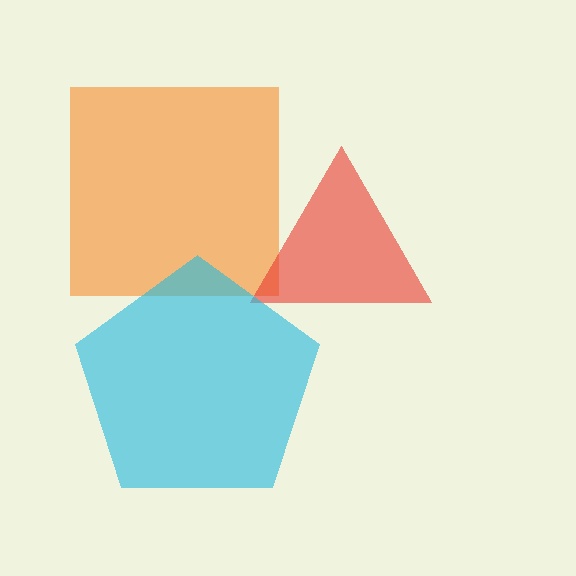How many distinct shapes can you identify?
There are 3 distinct shapes: an orange square, a red triangle, a cyan pentagon.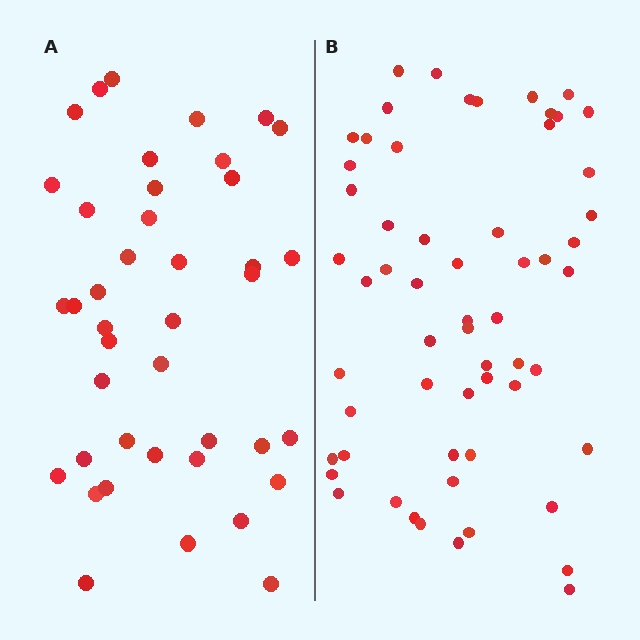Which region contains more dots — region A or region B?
Region B (the right region) has more dots.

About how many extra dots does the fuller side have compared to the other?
Region B has approximately 20 more dots than region A.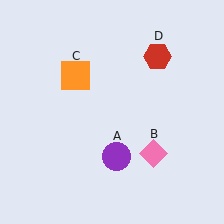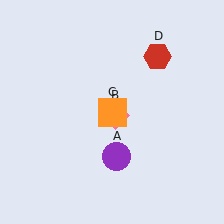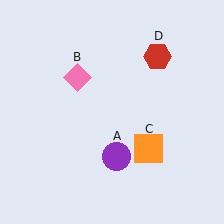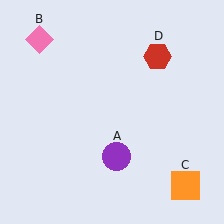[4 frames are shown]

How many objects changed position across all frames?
2 objects changed position: pink diamond (object B), orange square (object C).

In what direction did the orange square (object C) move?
The orange square (object C) moved down and to the right.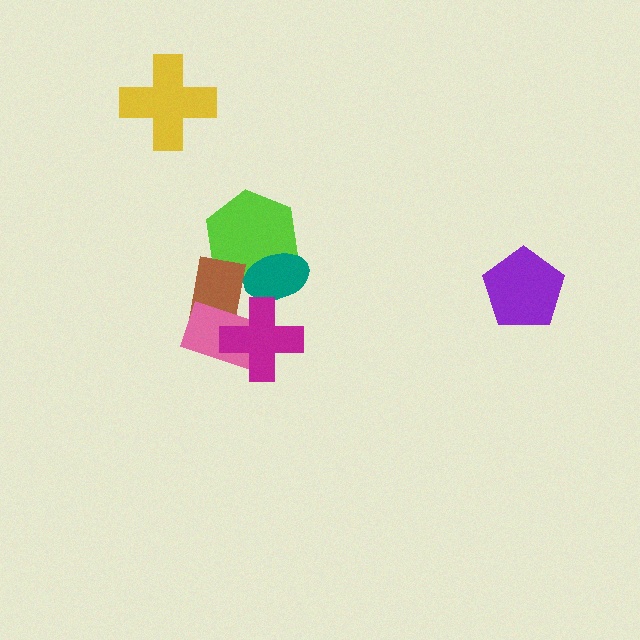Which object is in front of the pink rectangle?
The magenta cross is in front of the pink rectangle.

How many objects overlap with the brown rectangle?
4 objects overlap with the brown rectangle.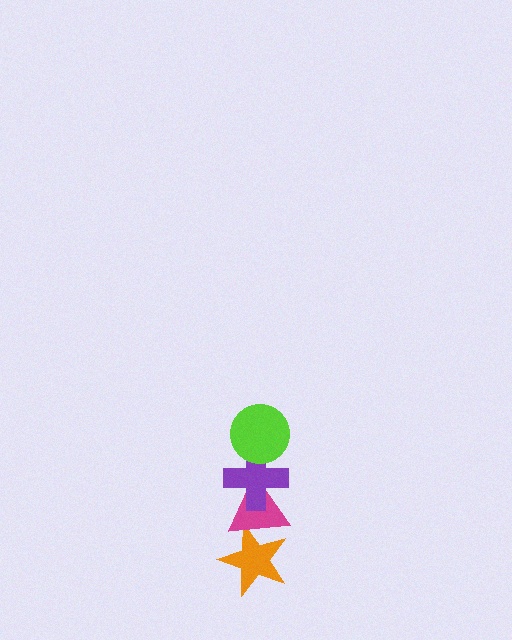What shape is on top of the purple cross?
The lime circle is on top of the purple cross.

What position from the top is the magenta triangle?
The magenta triangle is 3rd from the top.